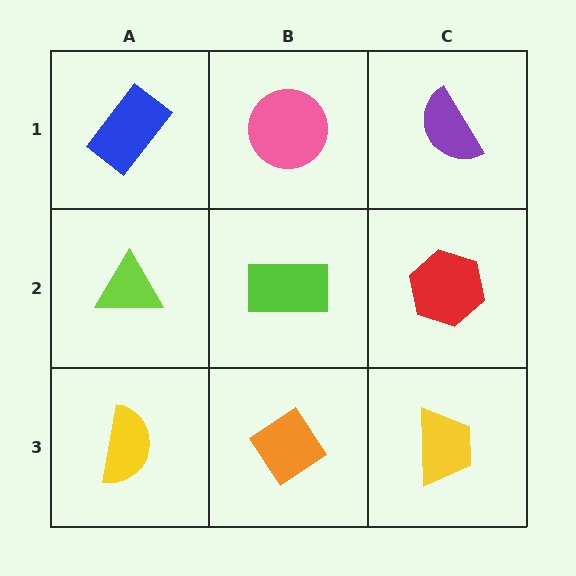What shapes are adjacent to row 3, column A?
A lime triangle (row 2, column A), an orange diamond (row 3, column B).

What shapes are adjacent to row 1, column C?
A red hexagon (row 2, column C), a pink circle (row 1, column B).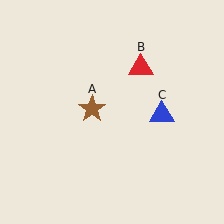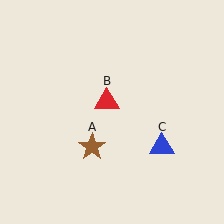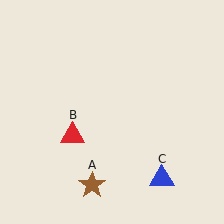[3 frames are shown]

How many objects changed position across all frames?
3 objects changed position: brown star (object A), red triangle (object B), blue triangle (object C).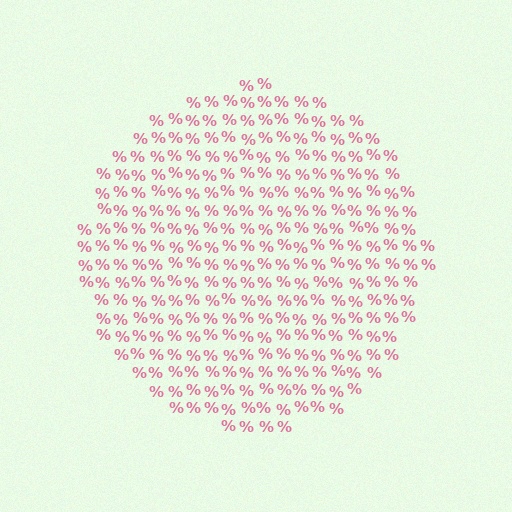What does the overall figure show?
The overall figure shows a circle.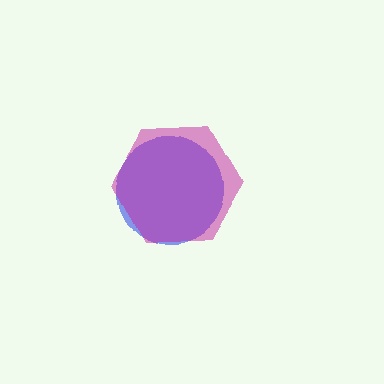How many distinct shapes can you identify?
There are 2 distinct shapes: a blue circle, a magenta hexagon.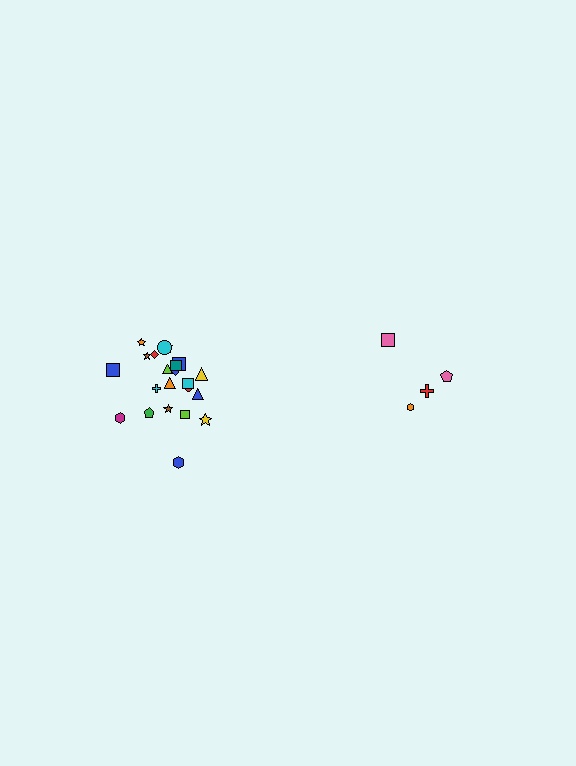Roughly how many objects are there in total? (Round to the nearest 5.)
Roughly 25 objects in total.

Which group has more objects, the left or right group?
The left group.